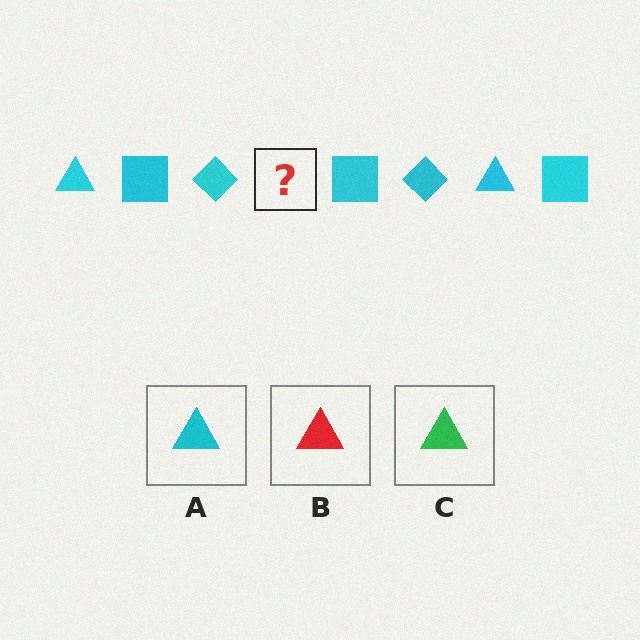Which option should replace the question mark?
Option A.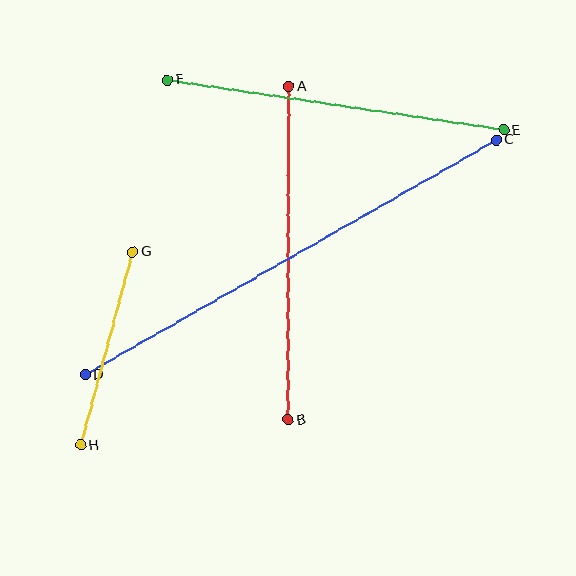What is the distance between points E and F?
The distance is approximately 340 pixels.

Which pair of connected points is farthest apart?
Points C and D are farthest apart.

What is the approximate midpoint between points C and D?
The midpoint is at approximately (291, 257) pixels.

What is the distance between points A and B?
The distance is approximately 334 pixels.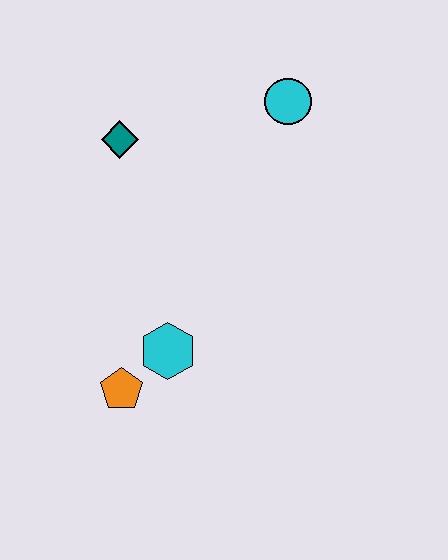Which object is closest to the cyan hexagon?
The orange pentagon is closest to the cyan hexagon.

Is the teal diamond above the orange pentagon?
Yes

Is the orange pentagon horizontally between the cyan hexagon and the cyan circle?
No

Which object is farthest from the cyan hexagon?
The cyan circle is farthest from the cyan hexagon.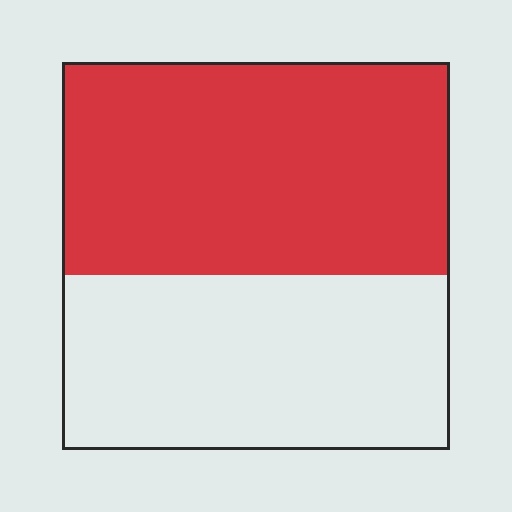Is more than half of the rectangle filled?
Yes.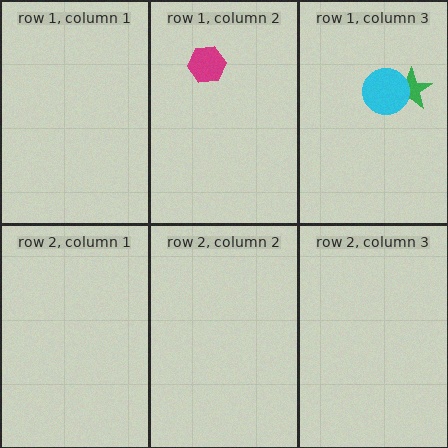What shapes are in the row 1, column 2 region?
The magenta hexagon.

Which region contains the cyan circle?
The row 1, column 3 region.